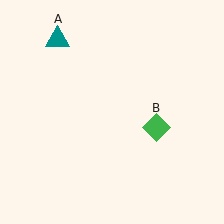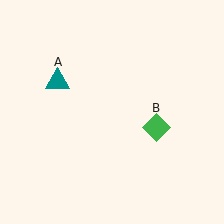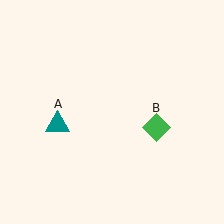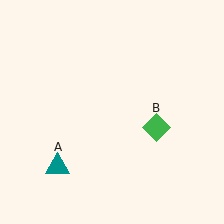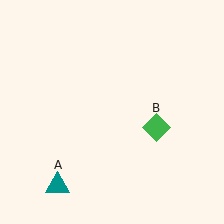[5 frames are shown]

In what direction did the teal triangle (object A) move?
The teal triangle (object A) moved down.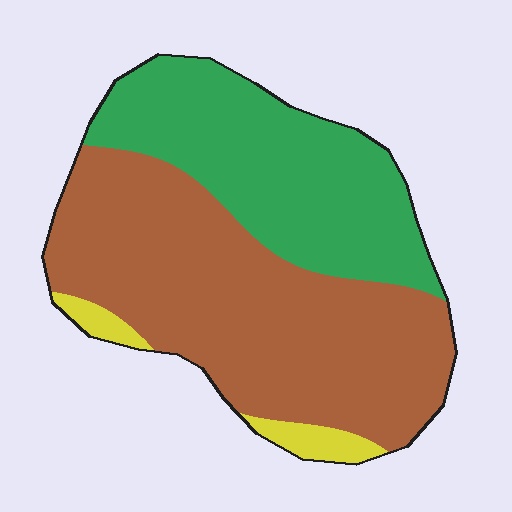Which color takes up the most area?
Brown, at roughly 55%.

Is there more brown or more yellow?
Brown.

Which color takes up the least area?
Yellow, at roughly 5%.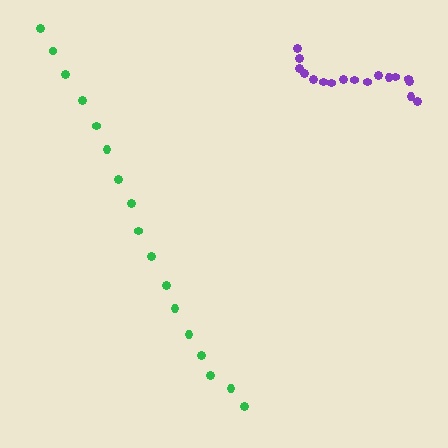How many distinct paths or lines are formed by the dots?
There are 2 distinct paths.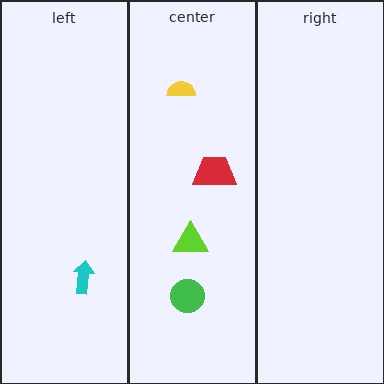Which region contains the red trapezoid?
The center region.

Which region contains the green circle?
The center region.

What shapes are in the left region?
The cyan arrow.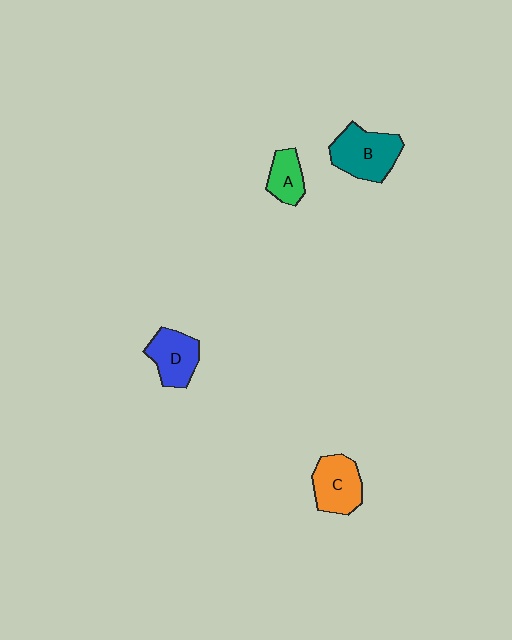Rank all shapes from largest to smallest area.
From largest to smallest: B (teal), C (orange), D (blue), A (green).